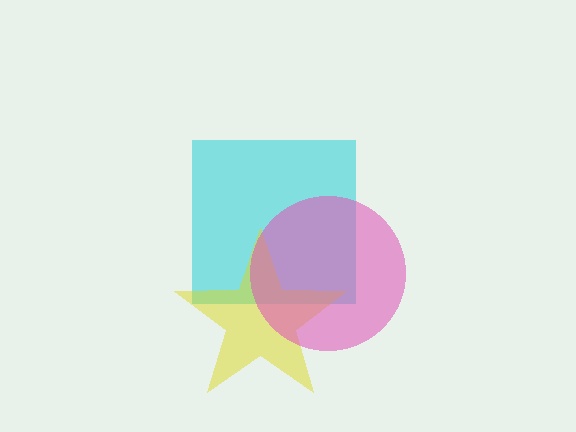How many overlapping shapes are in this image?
There are 3 overlapping shapes in the image.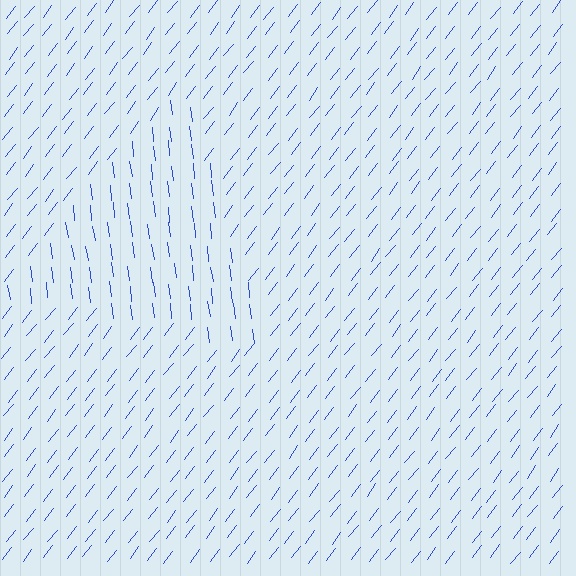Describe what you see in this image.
The image is filled with small blue line segments. A triangle region in the image has lines oriented differently from the surrounding lines, creating a visible texture boundary.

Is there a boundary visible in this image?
Yes, there is a texture boundary formed by a change in line orientation.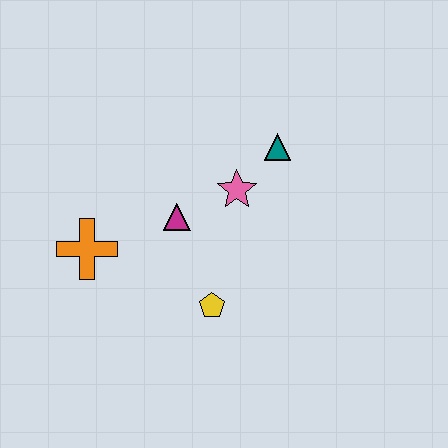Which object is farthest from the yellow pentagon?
The teal triangle is farthest from the yellow pentagon.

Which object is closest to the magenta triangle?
The pink star is closest to the magenta triangle.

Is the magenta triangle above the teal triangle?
No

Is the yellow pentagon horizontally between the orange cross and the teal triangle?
Yes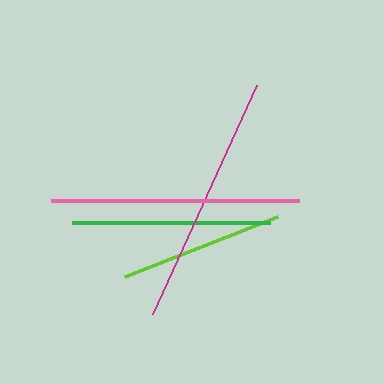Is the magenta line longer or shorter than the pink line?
The magenta line is longer than the pink line.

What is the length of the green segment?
The green segment is approximately 198 pixels long.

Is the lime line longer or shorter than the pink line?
The pink line is longer than the lime line.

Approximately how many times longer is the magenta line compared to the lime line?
The magenta line is approximately 1.5 times the length of the lime line.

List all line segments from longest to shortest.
From longest to shortest: magenta, pink, green, lime.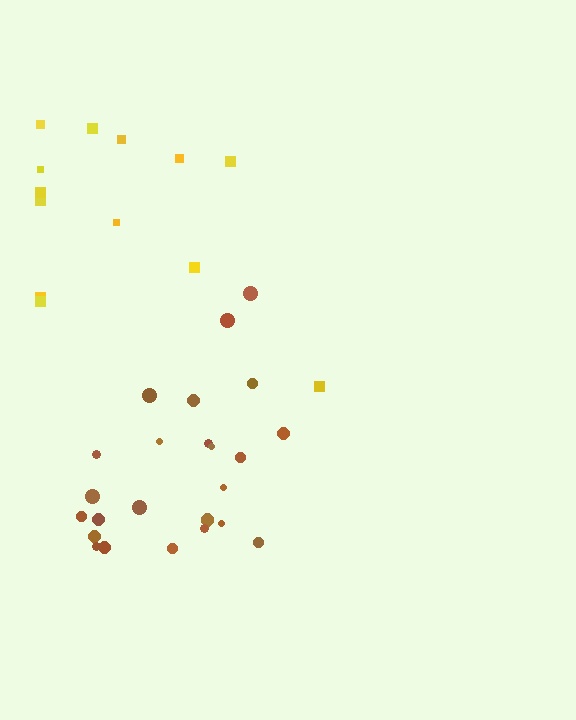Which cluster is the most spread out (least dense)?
Yellow.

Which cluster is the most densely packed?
Brown.